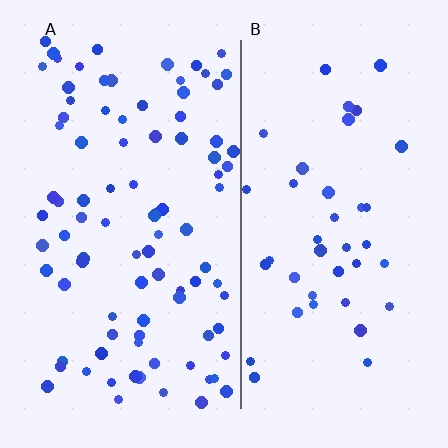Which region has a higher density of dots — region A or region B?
A (the left).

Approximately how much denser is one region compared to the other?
Approximately 2.2× — region A over region B.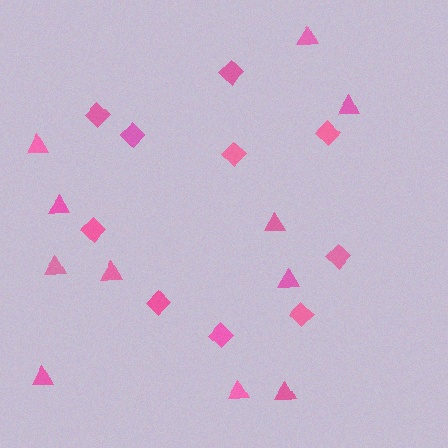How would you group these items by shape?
There are 2 groups: one group of diamonds (10) and one group of triangles (11).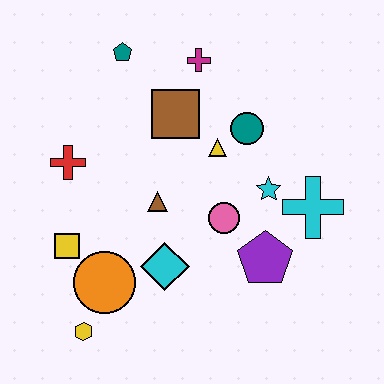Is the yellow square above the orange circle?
Yes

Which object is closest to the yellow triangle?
The teal circle is closest to the yellow triangle.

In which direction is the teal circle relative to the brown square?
The teal circle is to the right of the brown square.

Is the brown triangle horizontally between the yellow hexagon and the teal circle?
Yes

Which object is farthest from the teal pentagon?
The yellow hexagon is farthest from the teal pentagon.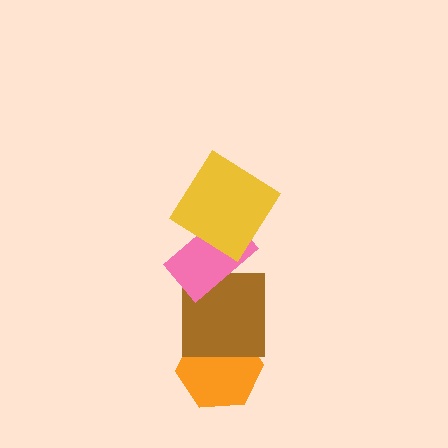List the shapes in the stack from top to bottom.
From top to bottom: the yellow diamond, the pink rectangle, the brown square, the orange hexagon.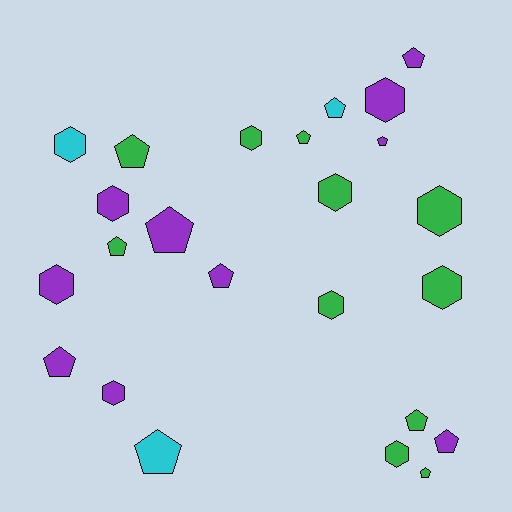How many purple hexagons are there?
There are 4 purple hexagons.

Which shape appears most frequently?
Pentagon, with 13 objects.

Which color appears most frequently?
Green, with 11 objects.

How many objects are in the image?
There are 24 objects.